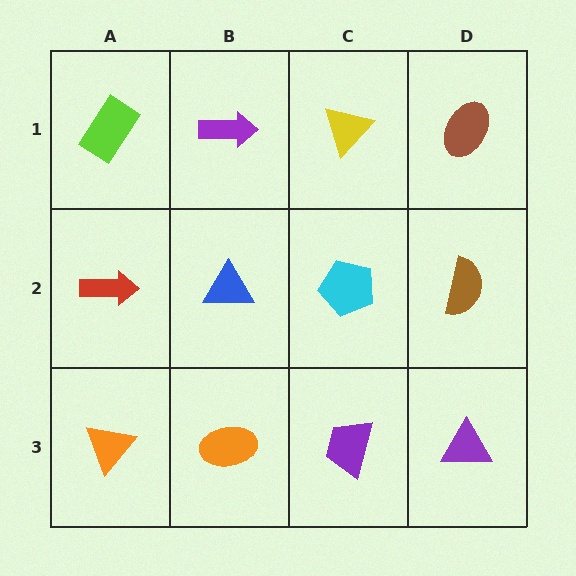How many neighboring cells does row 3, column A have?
2.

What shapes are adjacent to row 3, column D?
A brown semicircle (row 2, column D), a purple trapezoid (row 3, column C).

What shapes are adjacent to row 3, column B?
A blue triangle (row 2, column B), an orange triangle (row 3, column A), a purple trapezoid (row 3, column C).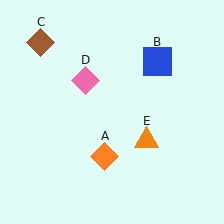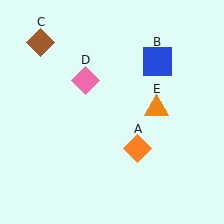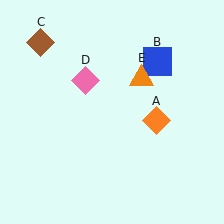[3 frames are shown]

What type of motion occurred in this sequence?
The orange diamond (object A), orange triangle (object E) rotated counterclockwise around the center of the scene.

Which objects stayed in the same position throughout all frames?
Blue square (object B) and brown diamond (object C) and pink diamond (object D) remained stationary.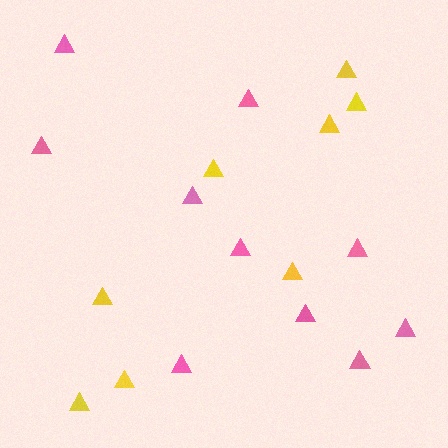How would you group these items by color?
There are 2 groups: one group of pink triangles (10) and one group of yellow triangles (8).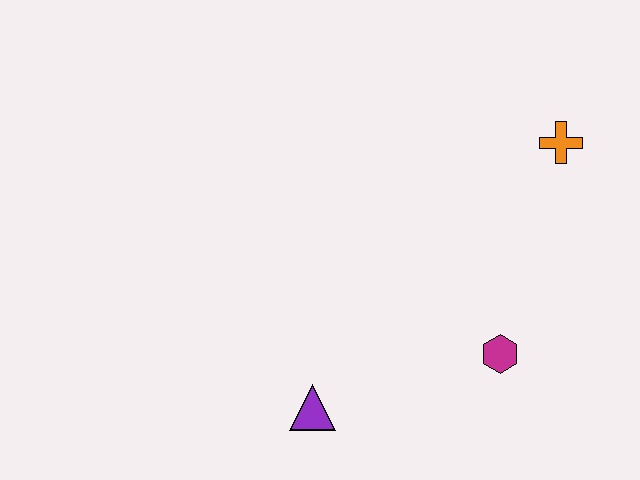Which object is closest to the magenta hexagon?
The purple triangle is closest to the magenta hexagon.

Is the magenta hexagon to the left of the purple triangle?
No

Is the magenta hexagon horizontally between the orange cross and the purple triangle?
Yes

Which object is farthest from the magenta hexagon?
The orange cross is farthest from the magenta hexagon.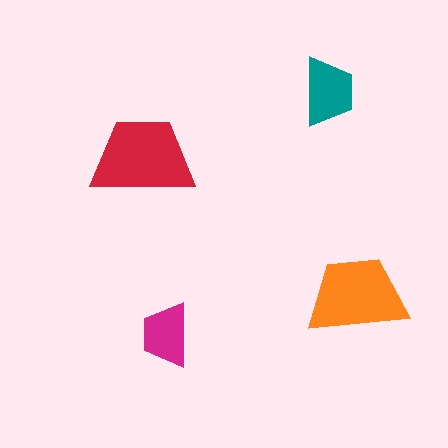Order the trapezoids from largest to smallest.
the red one, the orange one, the teal one, the magenta one.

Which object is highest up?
The teal trapezoid is topmost.